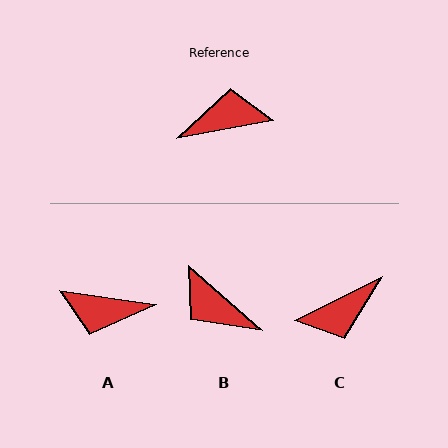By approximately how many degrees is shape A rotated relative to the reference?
Approximately 162 degrees counter-clockwise.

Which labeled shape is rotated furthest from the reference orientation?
C, about 164 degrees away.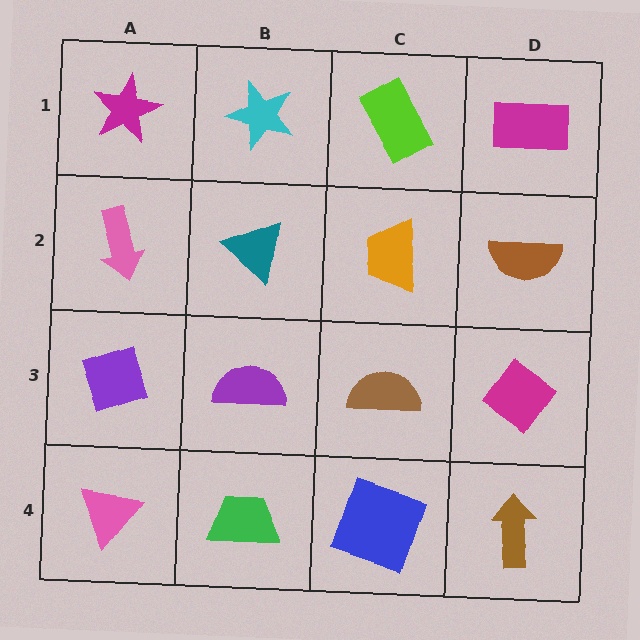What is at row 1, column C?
A lime rectangle.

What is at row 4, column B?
A green trapezoid.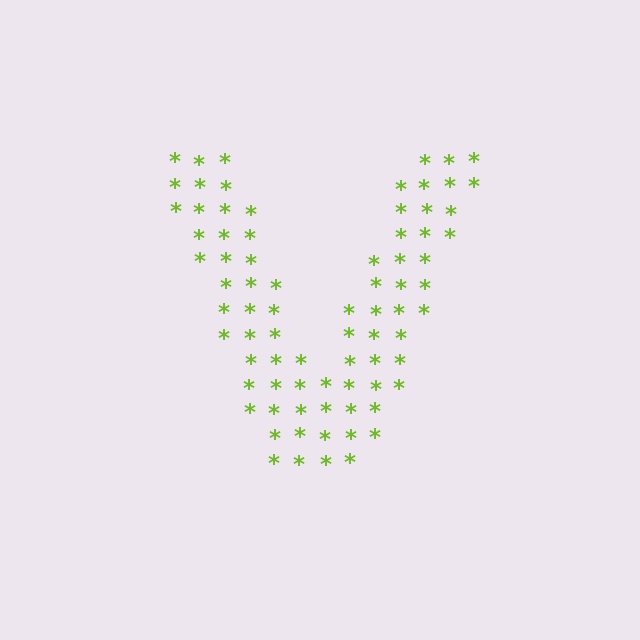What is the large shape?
The large shape is the letter V.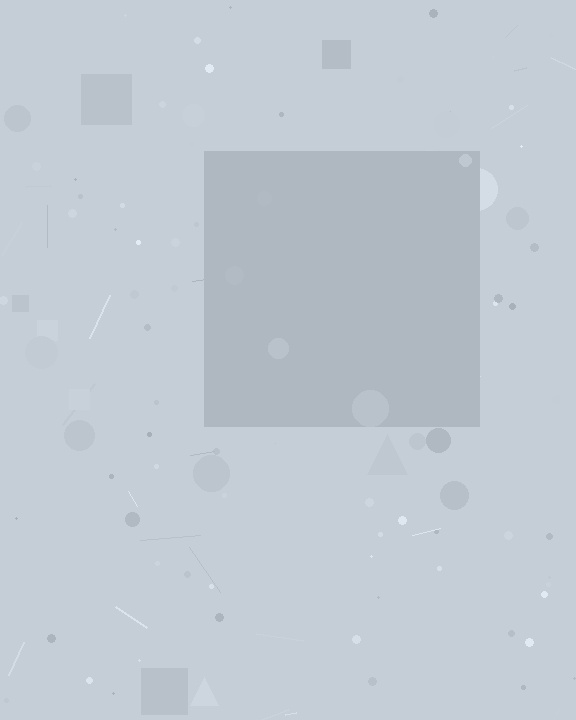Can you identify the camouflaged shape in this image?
The camouflaged shape is a square.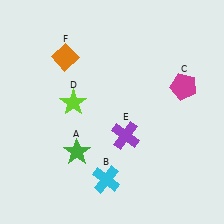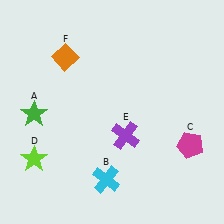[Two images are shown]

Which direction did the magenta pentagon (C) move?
The magenta pentagon (C) moved down.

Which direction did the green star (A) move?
The green star (A) moved left.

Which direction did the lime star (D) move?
The lime star (D) moved down.